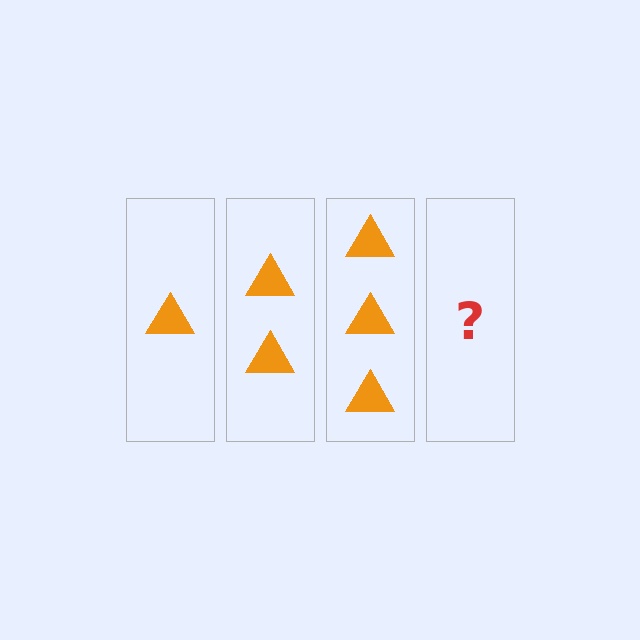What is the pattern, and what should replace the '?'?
The pattern is that each step adds one more triangle. The '?' should be 4 triangles.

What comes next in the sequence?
The next element should be 4 triangles.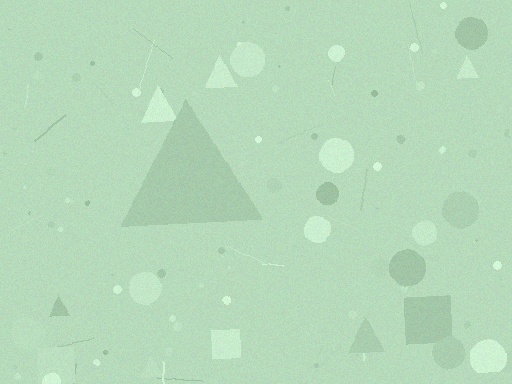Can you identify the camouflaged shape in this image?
The camouflaged shape is a triangle.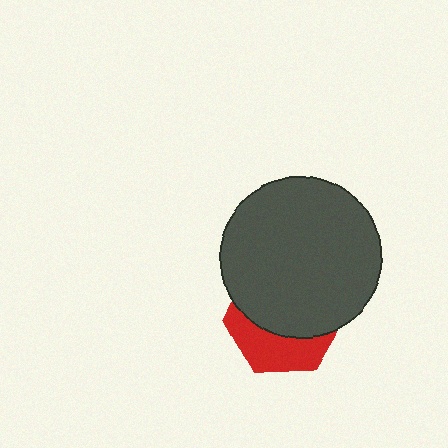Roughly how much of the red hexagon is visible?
A small part of it is visible (roughly 37%).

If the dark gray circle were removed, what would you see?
You would see the complete red hexagon.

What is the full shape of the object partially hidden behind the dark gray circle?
The partially hidden object is a red hexagon.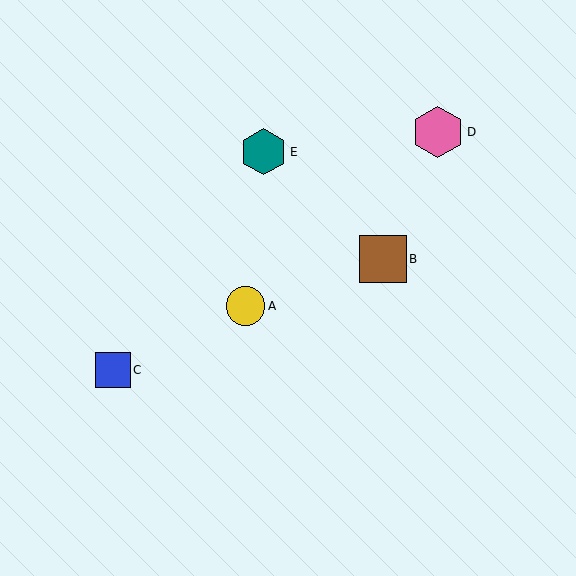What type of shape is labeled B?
Shape B is a brown square.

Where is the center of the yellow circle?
The center of the yellow circle is at (246, 306).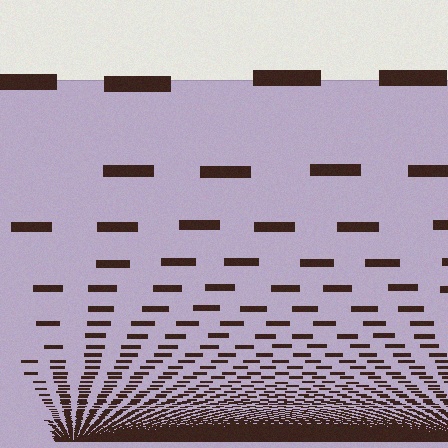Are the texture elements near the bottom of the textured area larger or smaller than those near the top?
Smaller. The gradient is inverted — elements near the bottom are smaller and denser.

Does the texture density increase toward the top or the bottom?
Density increases toward the bottom.